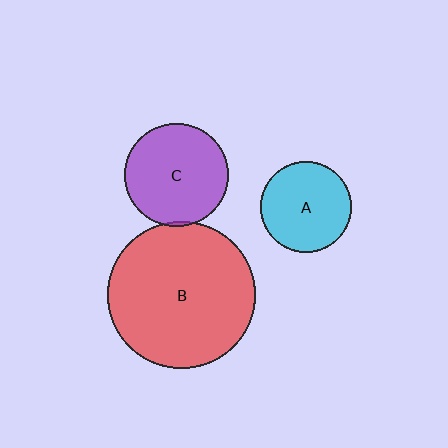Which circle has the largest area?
Circle B (red).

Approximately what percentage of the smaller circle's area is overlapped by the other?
Approximately 5%.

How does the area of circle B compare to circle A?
Approximately 2.6 times.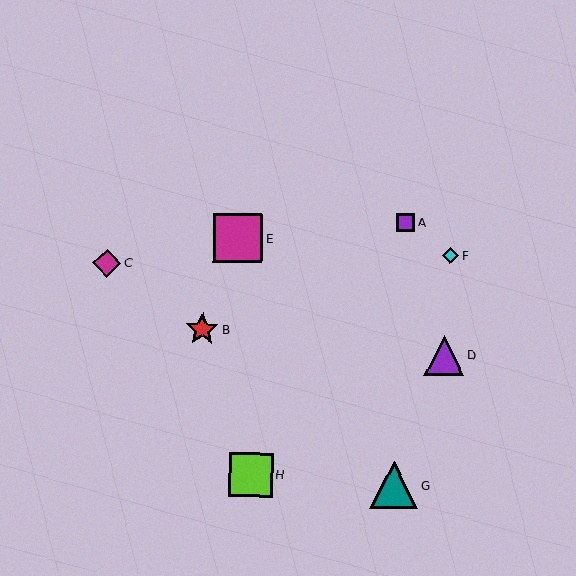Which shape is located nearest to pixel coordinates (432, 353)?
The purple triangle (labeled D) at (444, 355) is nearest to that location.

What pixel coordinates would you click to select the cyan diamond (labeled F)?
Click at (450, 256) to select the cyan diamond F.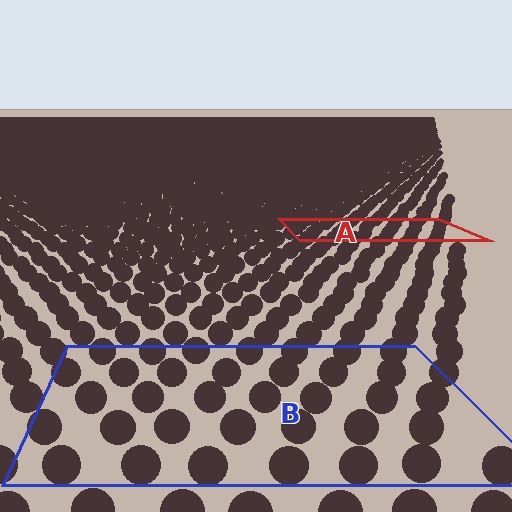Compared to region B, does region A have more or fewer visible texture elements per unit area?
Region A has more texture elements per unit area — they are packed more densely because it is farther away.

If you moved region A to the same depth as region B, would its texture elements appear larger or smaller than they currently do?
They would appear larger. At a closer depth, the same texture elements are projected at a bigger on-screen size.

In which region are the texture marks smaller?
The texture marks are smaller in region A, because it is farther away.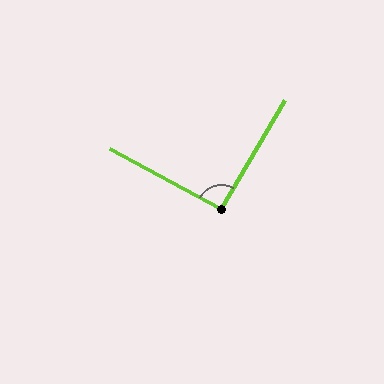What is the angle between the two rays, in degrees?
Approximately 92 degrees.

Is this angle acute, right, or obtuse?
It is approximately a right angle.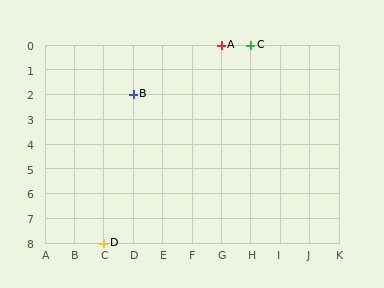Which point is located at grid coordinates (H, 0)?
Point C is at (H, 0).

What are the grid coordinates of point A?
Point A is at grid coordinates (G, 0).